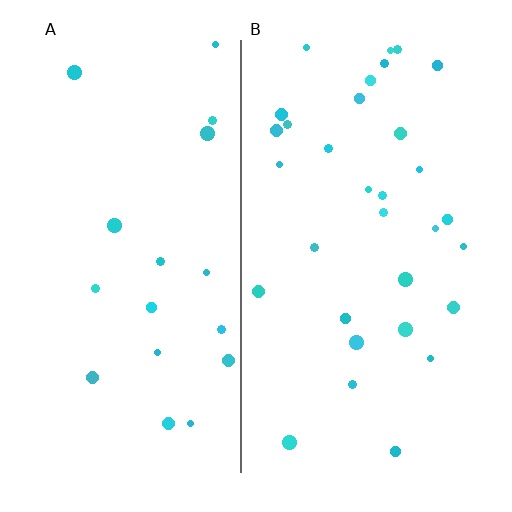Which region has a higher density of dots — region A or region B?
B (the right).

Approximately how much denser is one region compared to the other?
Approximately 1.8× — region B over region A.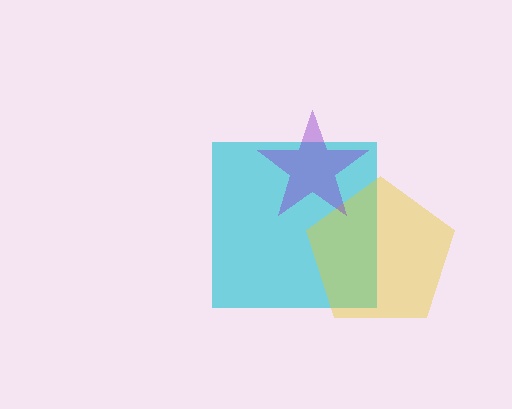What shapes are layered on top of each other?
The layered shapes are: a cyan square, a yellow pentagon, a purple star.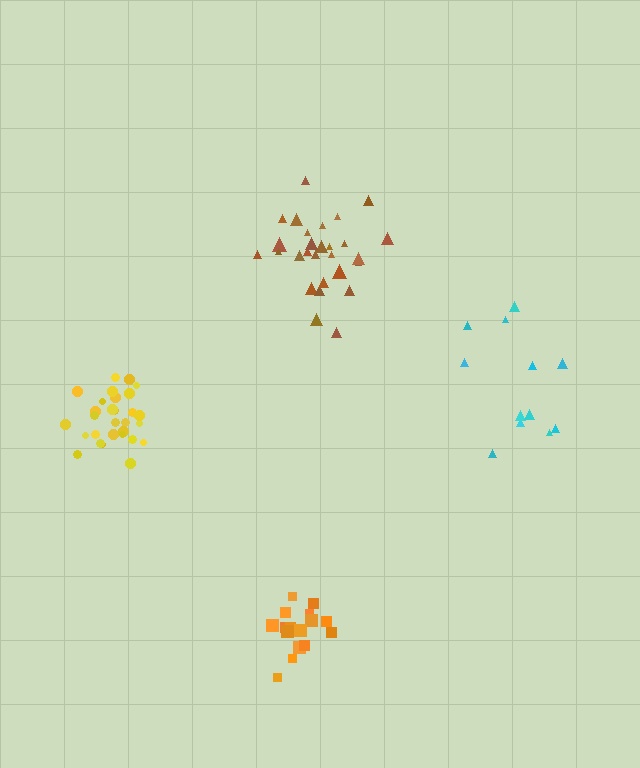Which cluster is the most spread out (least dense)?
Cyan.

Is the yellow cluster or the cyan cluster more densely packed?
Yellow.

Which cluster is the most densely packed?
Yellow.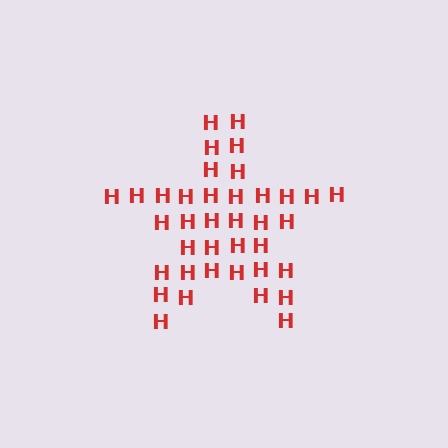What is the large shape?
The large shape is a star.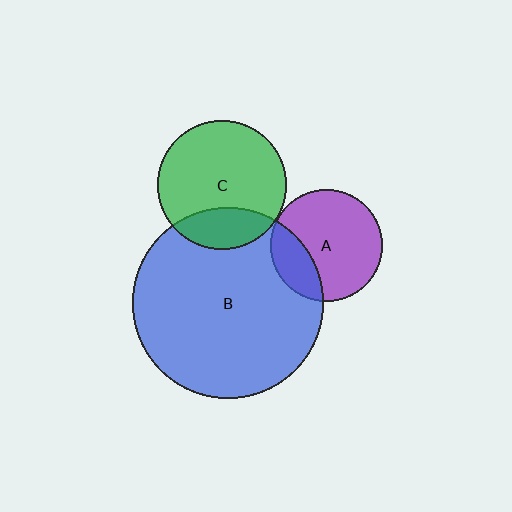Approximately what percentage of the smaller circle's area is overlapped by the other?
Approximately 25%.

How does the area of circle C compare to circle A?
Approximately 1.3 times.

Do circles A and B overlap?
Yes.